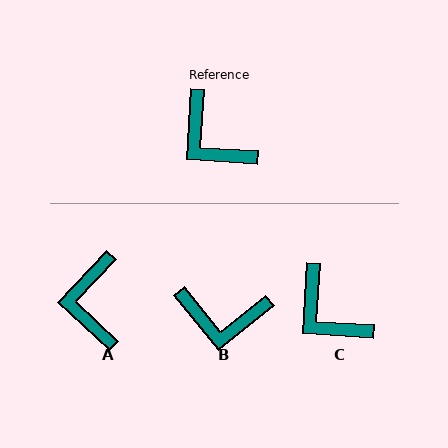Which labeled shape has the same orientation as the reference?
C.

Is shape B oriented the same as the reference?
No, it is off by about 43 degrees.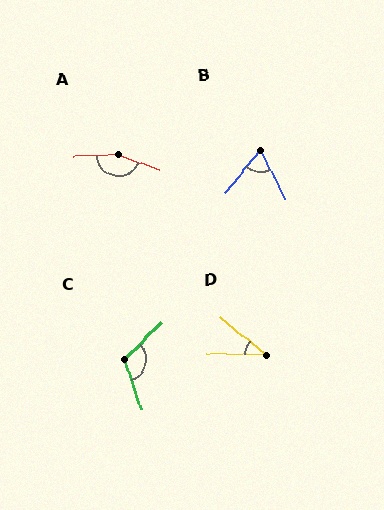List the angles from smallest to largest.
D (39°), B (66°), C (116°), A (158°).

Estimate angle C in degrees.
Approximately 116 degrees.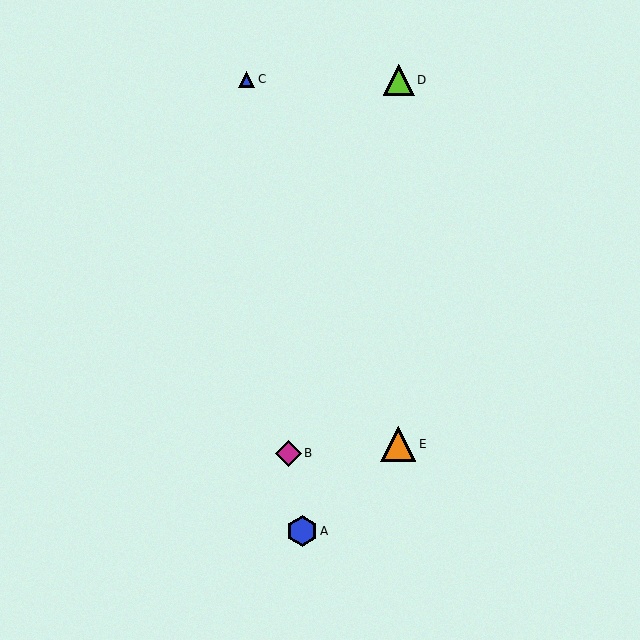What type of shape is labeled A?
Shape A is a blue hexagon.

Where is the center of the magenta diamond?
The center of the magenta diamond is at (288, 453).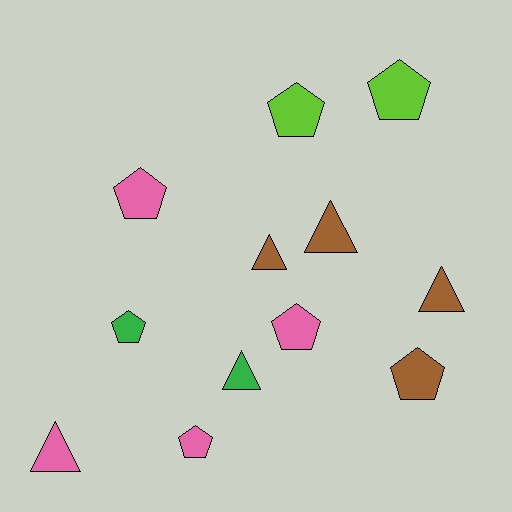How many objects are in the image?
There are 12 objects.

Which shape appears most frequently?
Pentagon, with 7 objects.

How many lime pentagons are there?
There are 2 lime pentagons.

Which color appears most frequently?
Pink, with 4 objects.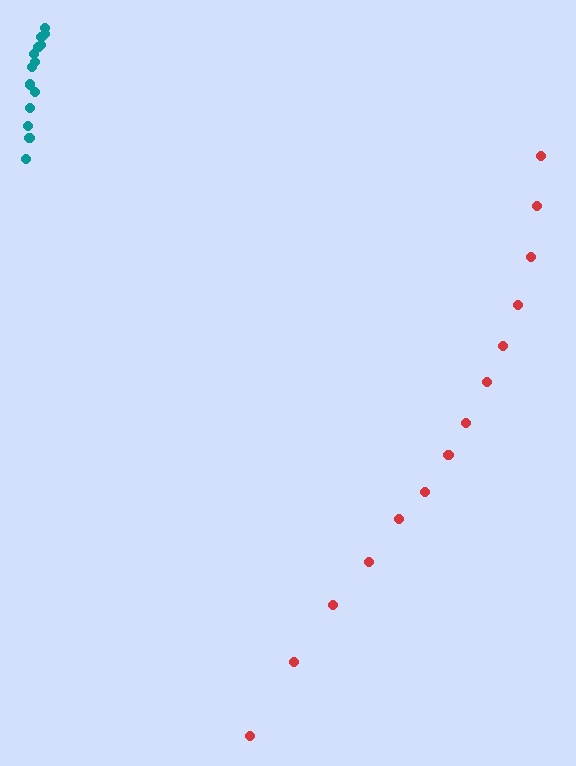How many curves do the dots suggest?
There are 2 distinct paths.